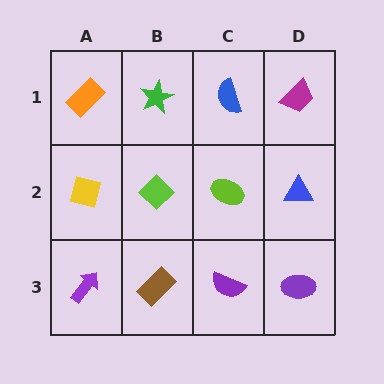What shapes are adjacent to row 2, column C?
A blue semicircle (row 1, column C), a purple semicircle (row 3, column C), a lime diamond (row 2, column B), a blue triangle (row 2, column D).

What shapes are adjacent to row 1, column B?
A lime diamond (row 2, column B), an orange rectangle (row 1, column A), a blue semicircle (row 1, column C).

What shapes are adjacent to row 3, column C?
A lime ellipse (row 2, column C), a brown rectangle (row 3, column B), a purple ellipse (row 3, column D).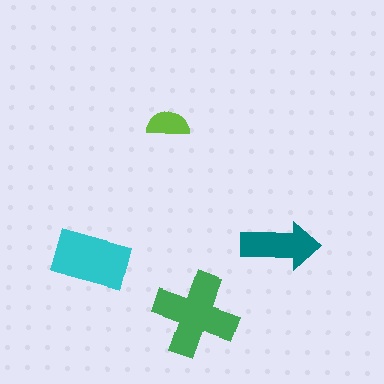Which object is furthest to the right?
The teal arrow is rightmost.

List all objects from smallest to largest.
The lime semicircle, the teal arrow, the cyan rectangle, the green cross.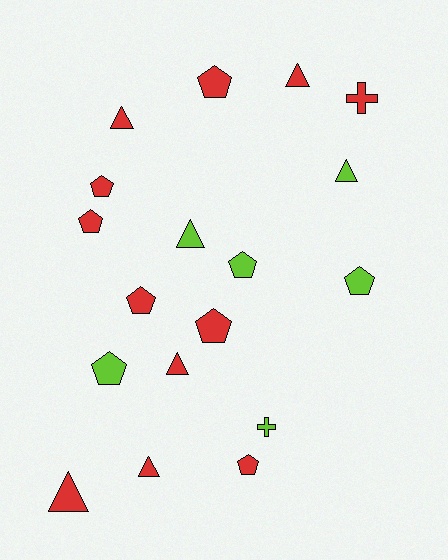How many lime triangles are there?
There are 2 lime triangles.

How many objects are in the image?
There are 18 objects.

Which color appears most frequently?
Red, with 12 objects.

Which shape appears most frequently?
Pentagon, with 9 objects.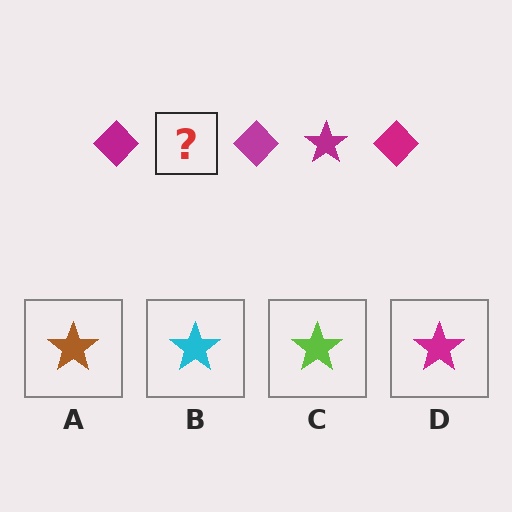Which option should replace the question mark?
Option D.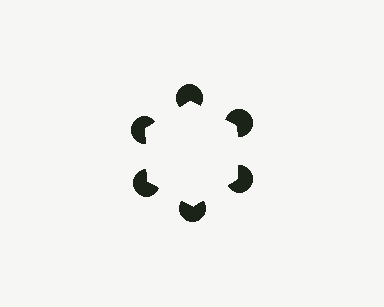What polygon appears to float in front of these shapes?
An illusory hexagon — its edges are inferred from the aligned wedge cuts in the pac-man discs, not physically drawn.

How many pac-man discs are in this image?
There are 6 — one at each vertex of the illusory hexagon.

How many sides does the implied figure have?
6 sides.